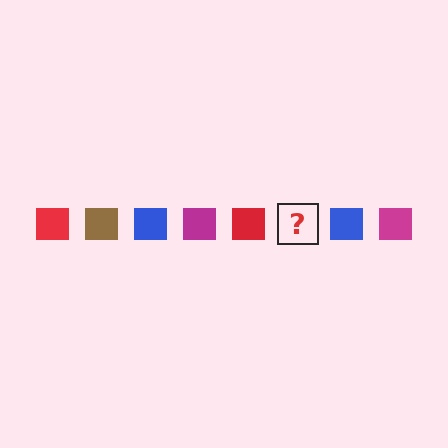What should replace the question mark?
The question mark should be replaced with a brown square.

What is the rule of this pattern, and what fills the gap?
The rule is that the pattern cycles through red, brown, blue, magenta squares. The gap should be filled with a brown square.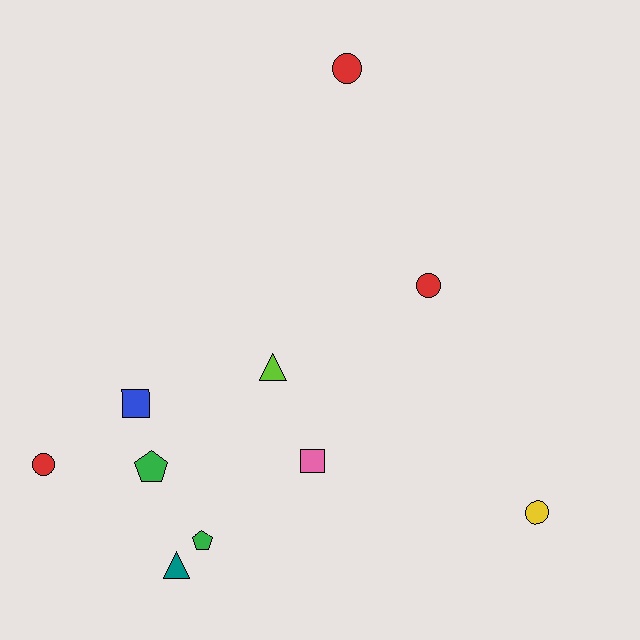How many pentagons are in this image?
There are 2 pentagons.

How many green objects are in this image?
There are 2 green objects.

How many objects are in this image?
There are 10 objects.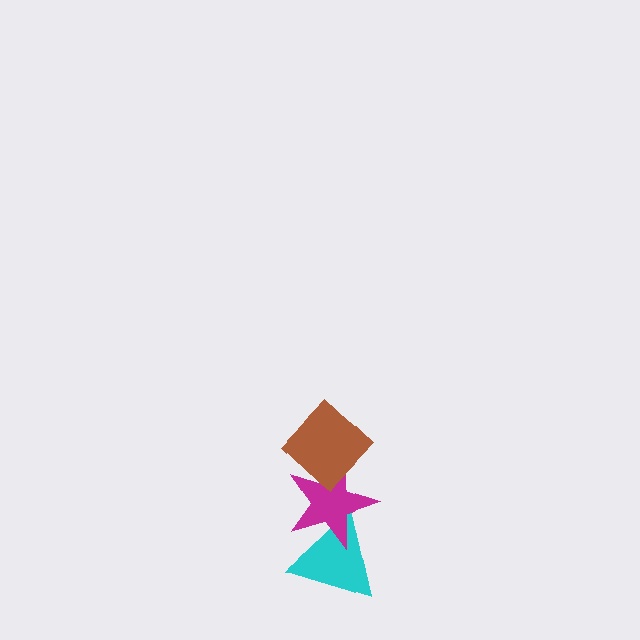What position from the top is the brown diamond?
The brown diamond is 1st from the top.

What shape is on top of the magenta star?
The brown diamond is on top of the magenta star.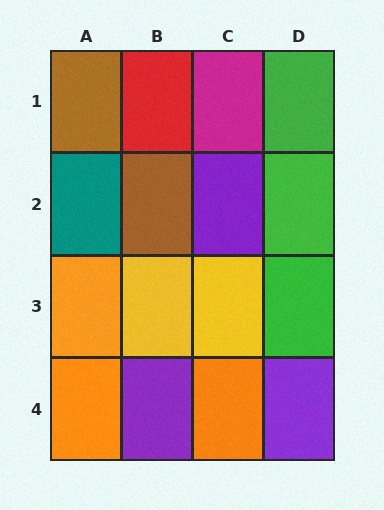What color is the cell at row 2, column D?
Green.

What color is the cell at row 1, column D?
Green.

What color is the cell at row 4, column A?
Orange.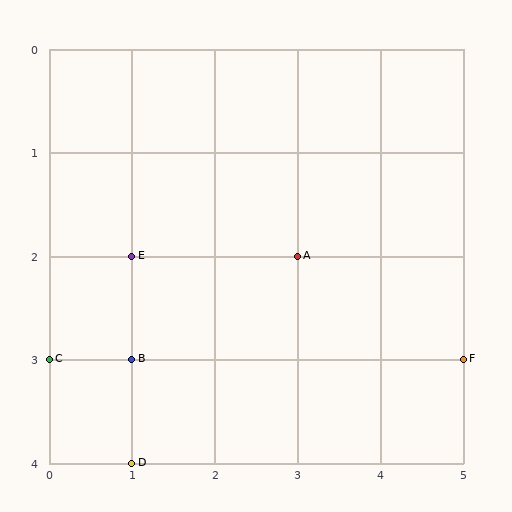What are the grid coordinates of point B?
Point B is at grid coordinates (1, 3).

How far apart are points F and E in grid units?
Points F and E are 4 columns and 1 row apart (about 4.1 grid units diagonally).